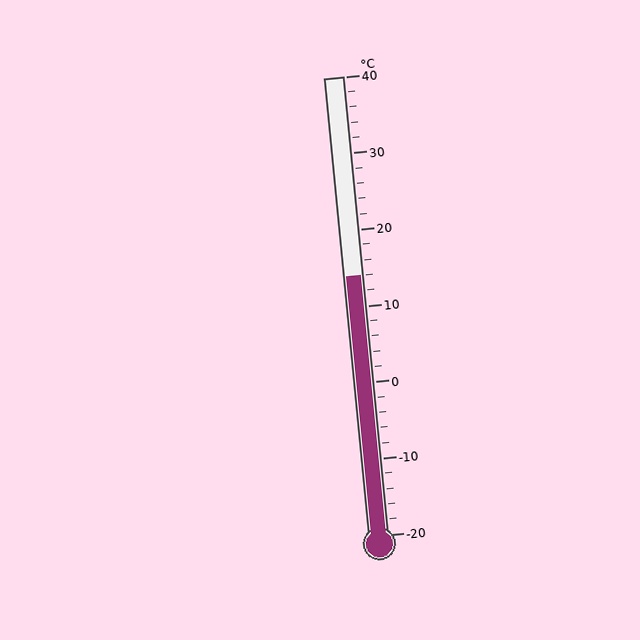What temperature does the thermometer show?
The thermometer shows approximately 14°C.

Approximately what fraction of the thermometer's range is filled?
The thermometer is filled to approximately 55% of its range.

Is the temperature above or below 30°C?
The temperature is below 30°C.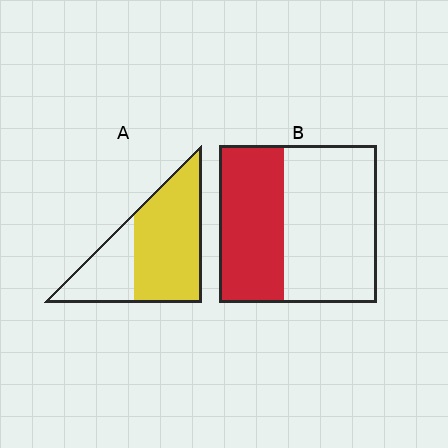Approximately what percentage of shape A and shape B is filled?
A is approximately 65% and B is approximately 40%.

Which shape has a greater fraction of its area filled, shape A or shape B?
Shape A.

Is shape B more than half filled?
No.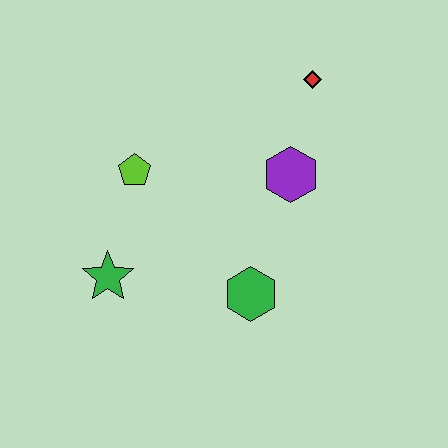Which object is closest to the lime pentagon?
The green star is closest to the lime pentagon.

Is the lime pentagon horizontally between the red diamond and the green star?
Yes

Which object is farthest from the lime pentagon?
The red diamond is farthest from the lime pentagon.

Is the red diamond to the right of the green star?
Yes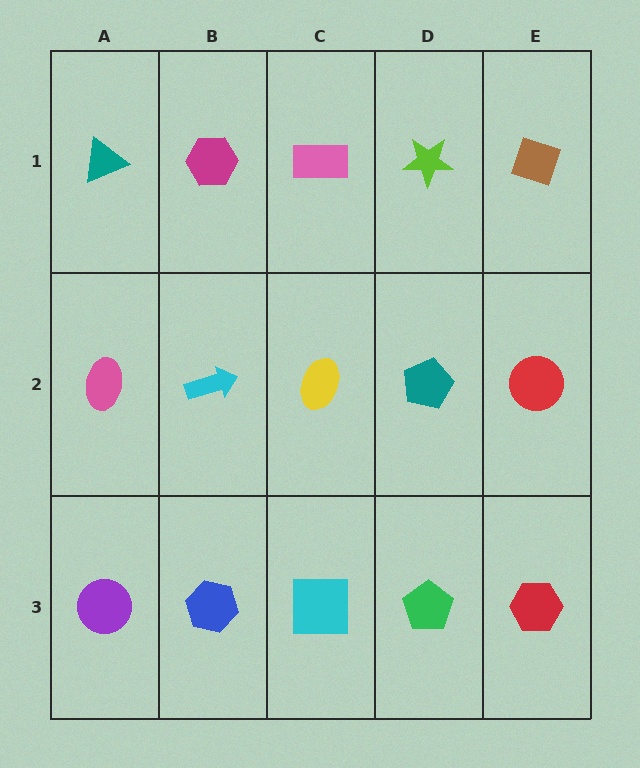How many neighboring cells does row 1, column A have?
2.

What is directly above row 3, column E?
A red circle.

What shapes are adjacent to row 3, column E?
A red circle (row 2, column E), a green pentagon (row 3, column D).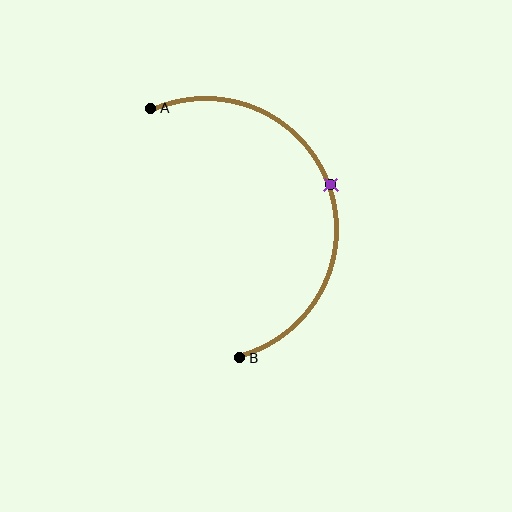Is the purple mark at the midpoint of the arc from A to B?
Yes. The purple mark lies on the arc at equal arc-length from both A and B — it is the arc midpoint.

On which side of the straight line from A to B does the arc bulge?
The arc bulges to the right of the straight line connecting A and B.